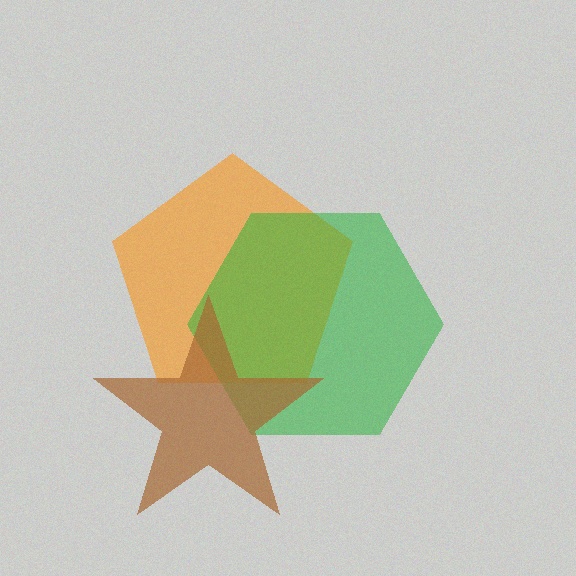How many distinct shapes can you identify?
There are 3 distinct shapes: an orange pentagon, a green hexagon, a brown star.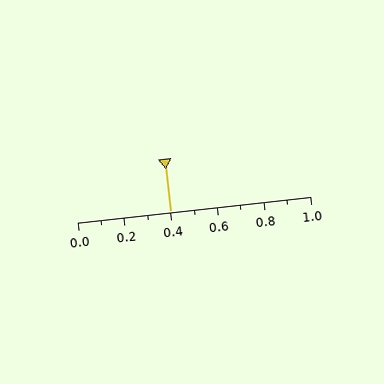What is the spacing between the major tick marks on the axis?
The major ticks are spaced 0.2 apart.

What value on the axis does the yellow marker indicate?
The marker indicates approximately 0.4.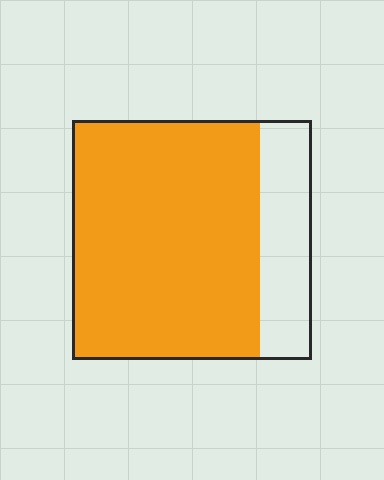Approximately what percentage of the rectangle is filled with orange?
Approximately 80%.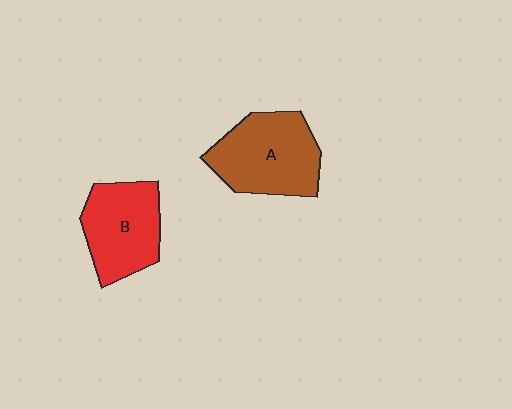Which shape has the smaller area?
Shape B (red).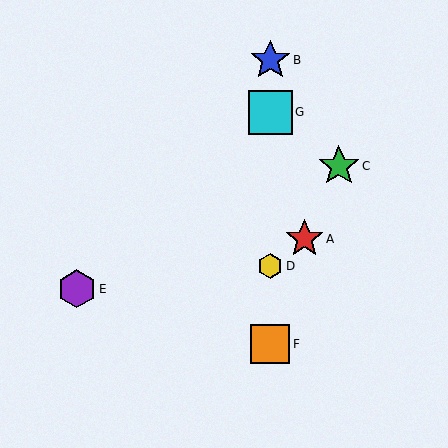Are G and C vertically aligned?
No, G is at x≈270 and C is at x≈339.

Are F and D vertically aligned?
Yes, both are at x≈270.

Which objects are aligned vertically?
Objects B, D, F, G are aligned vertically.